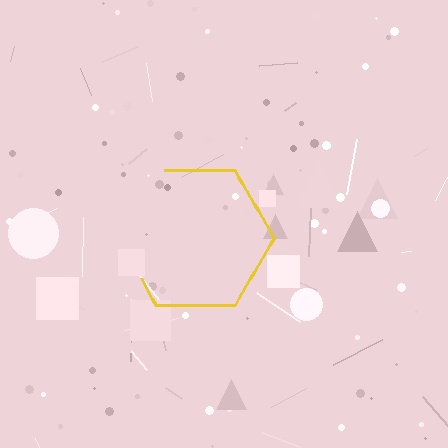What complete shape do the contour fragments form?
The contour fragments form a hexagon.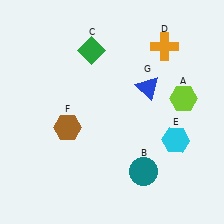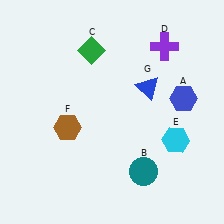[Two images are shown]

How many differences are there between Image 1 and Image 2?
There are 2 differences between the two images.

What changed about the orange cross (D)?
In Image 1, D is orange. In Image 2, it changed to purple.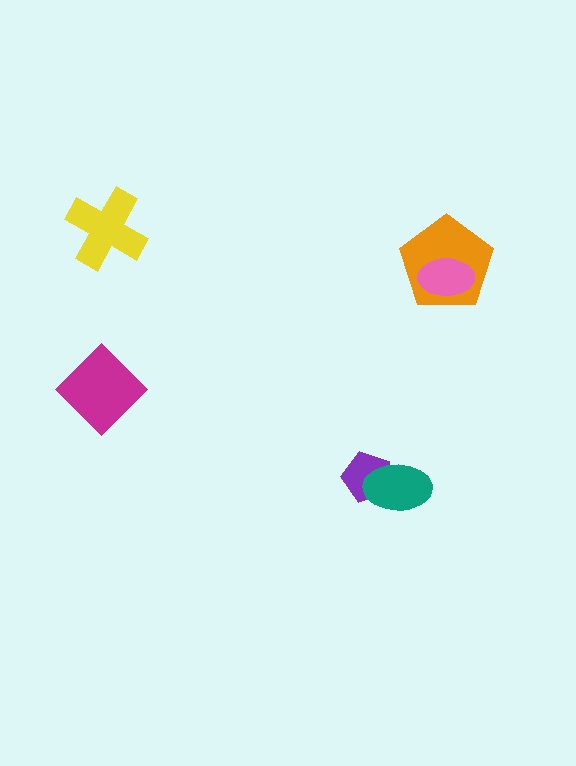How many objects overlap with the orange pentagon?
1 object overlaps with the orange pentagon.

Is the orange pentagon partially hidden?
Yes, it is partially covered by another shape.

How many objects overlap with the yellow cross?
0 objects overlap with the yellow cross.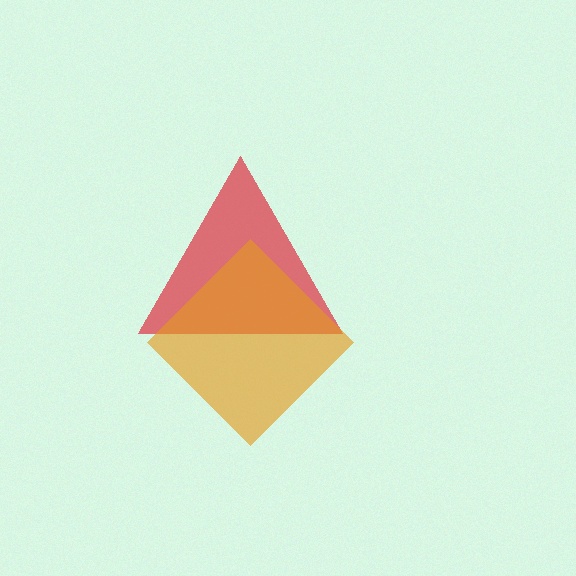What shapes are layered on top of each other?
The layered shapes are: a red triangle, an orange diamond.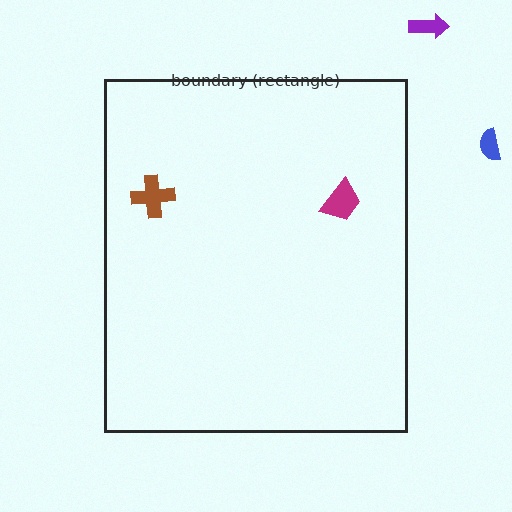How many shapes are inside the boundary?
2 inside, 2 outside.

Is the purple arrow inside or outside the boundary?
Outside.